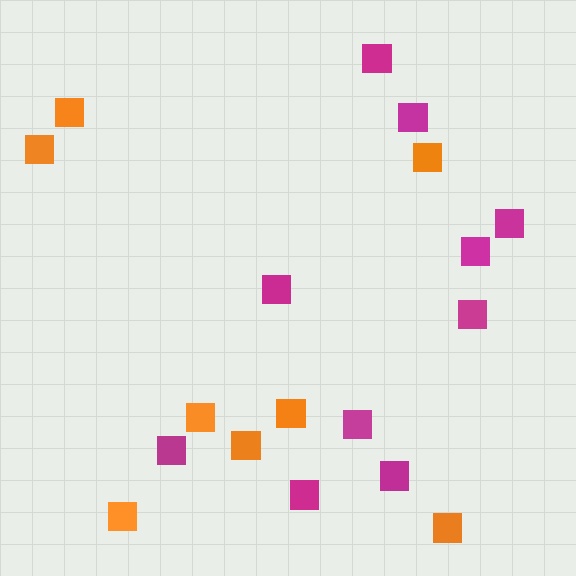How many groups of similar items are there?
There are 2 groups: one group of orange squares (8) and one group of magenta squares (10).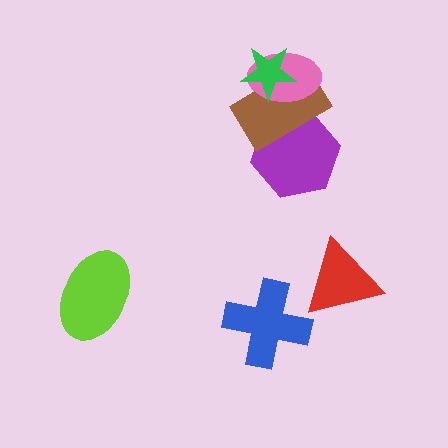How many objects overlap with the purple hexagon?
1 object overlaps with the purple hexagon.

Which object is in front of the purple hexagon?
The brown rectangle is in front of the purple hexagon.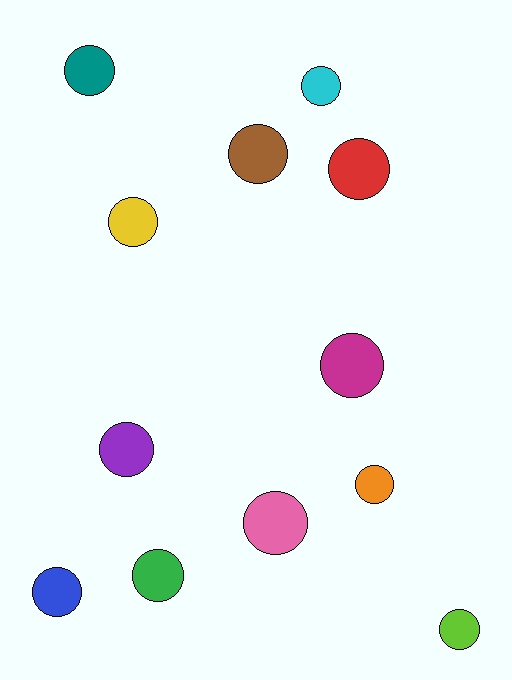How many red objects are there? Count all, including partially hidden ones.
There is 1 red object.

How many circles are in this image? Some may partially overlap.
There are 12 circles.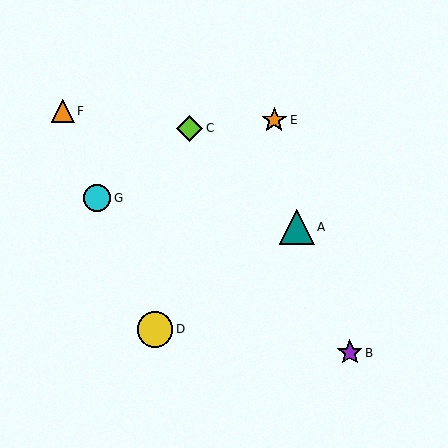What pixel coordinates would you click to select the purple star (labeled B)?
Click at (350, 353) to select the purple star B.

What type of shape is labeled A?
Shape A is a teal triangle.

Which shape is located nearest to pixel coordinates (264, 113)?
The orange star (labeled E) at (274, 120) is nearest to that location.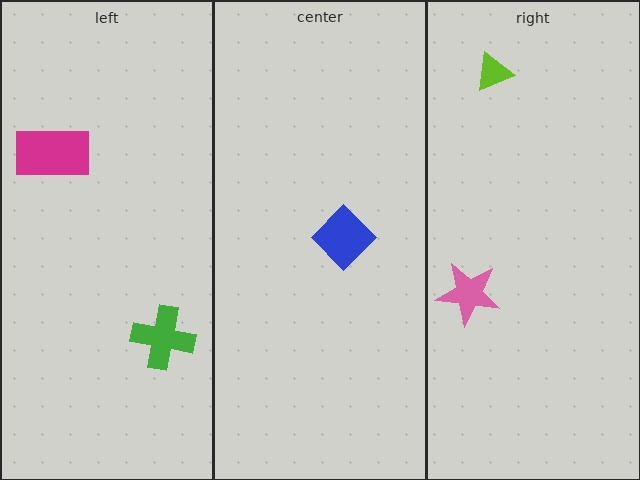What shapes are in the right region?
The pink star, the lime triangle.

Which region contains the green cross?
The left region.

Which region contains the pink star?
The right region.